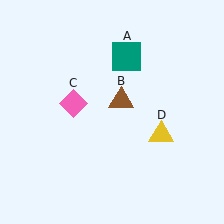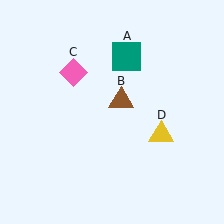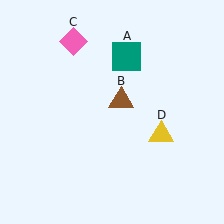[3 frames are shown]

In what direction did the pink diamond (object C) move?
The pink diamond (object C) moved up.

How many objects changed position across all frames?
1 object changed position: pink diamond (object C).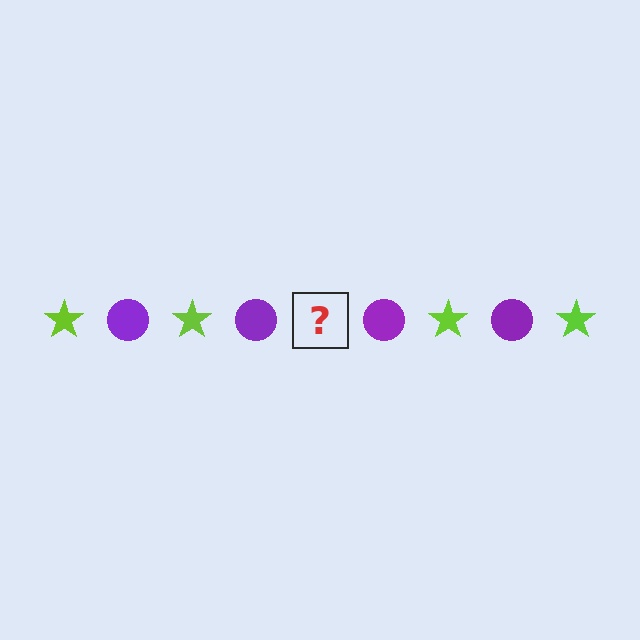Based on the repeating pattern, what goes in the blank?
The blank should be a lime star.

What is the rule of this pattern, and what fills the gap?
The rule is that the pattern alternates between lime star and purple circle. The gap should be filled with a lime star.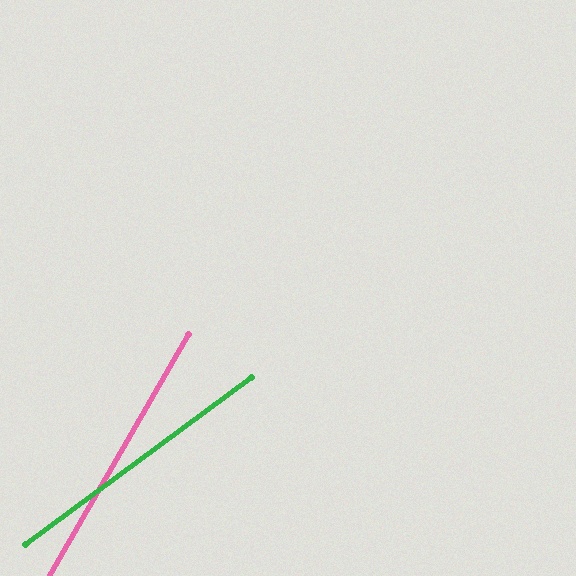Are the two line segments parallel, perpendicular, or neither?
Neither parallel nor perpendicular — they differ by about 24°.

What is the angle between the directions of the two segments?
Approximately 24 degrees.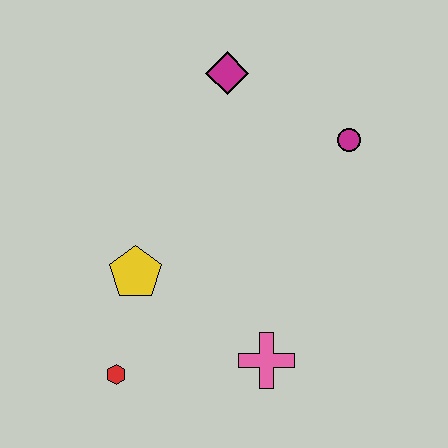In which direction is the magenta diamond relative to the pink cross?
The magenta diamond is above the pink cross.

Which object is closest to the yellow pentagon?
The red hexagon is closest to the yellow pentagon.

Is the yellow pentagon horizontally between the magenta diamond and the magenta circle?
No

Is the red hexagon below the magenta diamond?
Yes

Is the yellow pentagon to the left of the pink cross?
Yes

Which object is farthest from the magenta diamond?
The red hexagon is farthest from the magenta diamond.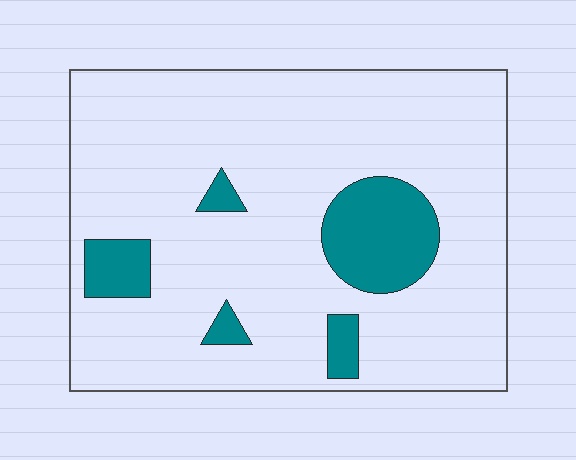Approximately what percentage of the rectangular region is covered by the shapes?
Approximately 15%.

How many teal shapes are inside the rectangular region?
5.